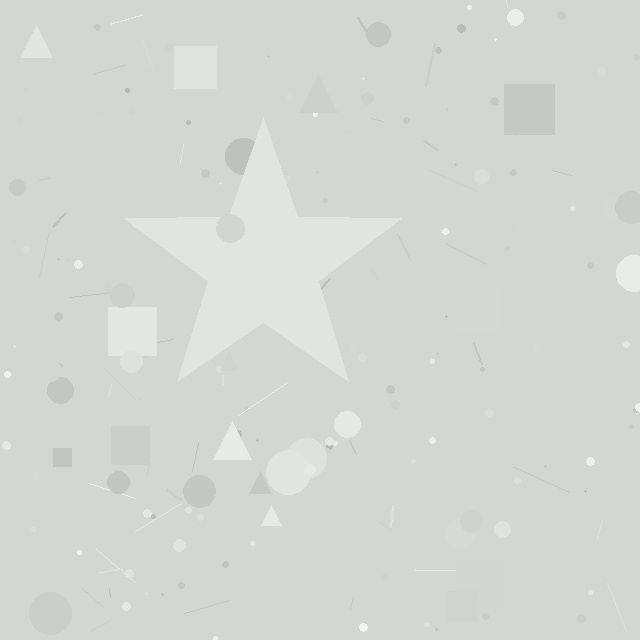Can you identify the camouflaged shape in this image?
The camouflaged shape is a star.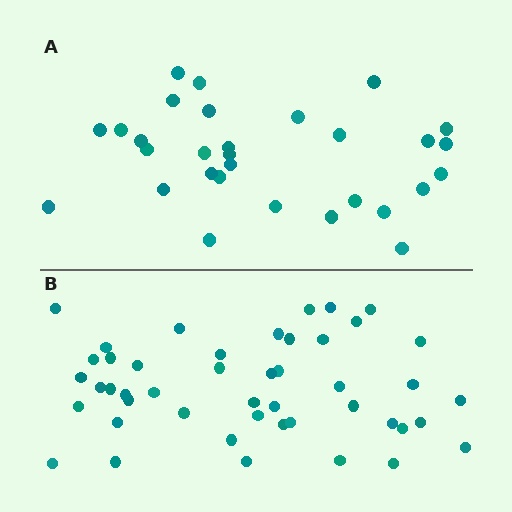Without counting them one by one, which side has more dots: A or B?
Region B (the bottom region) has more dots.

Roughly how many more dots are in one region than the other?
Region B has approximately 15 more dots than region A.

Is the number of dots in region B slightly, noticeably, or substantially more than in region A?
Region B has substantially more. The ratio is roughly 1.5 to 1.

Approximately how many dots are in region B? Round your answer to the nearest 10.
About 50 dots. (The exact count is 46, which rounds to 50.)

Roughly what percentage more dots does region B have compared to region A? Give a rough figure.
About 55% more.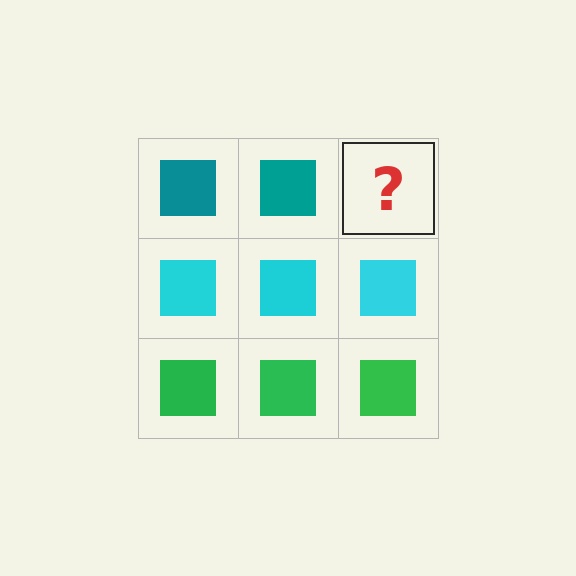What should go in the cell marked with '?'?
The missing cell should contain a teal square.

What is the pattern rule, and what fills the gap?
The rule is that each row has a consistent color. The gap should be filled with a teal square.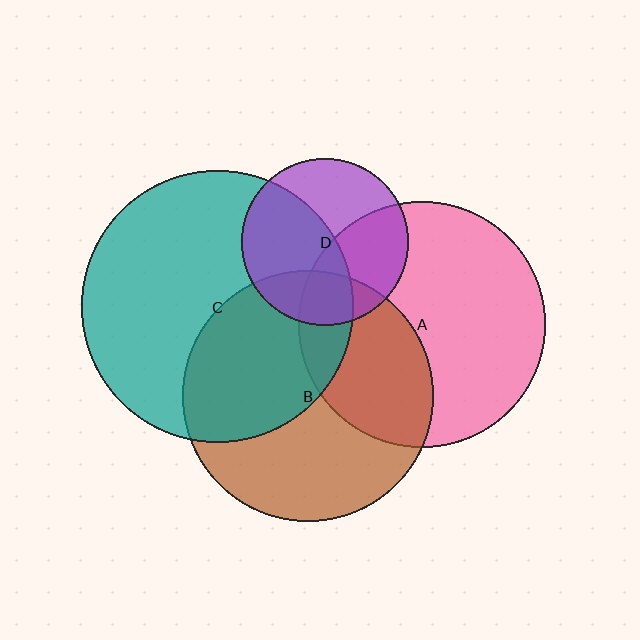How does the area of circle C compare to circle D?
Approximately 2.7 times.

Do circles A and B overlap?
Yes.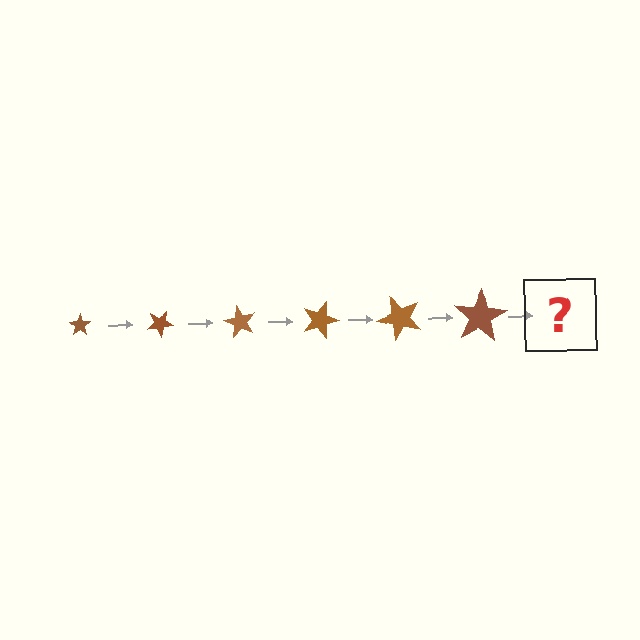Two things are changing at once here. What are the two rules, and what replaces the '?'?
The two rules are that the star grows larger each step and it rotates 30 degrees each step. The '?' should be a star, larger than the previous one and rotated 180 degrees from the start.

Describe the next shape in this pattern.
It should be a star, larger than the previous one and rotated 180 degrees from the start.